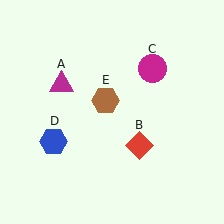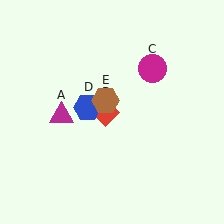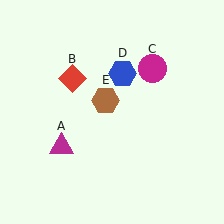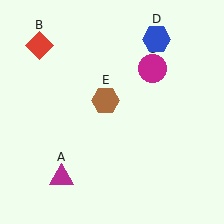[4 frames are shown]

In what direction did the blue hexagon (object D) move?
The blue hexagon (object D) moved up and to the right.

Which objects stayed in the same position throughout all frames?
Magenta circle (object C) and brown hexagon (object E) remained stationary.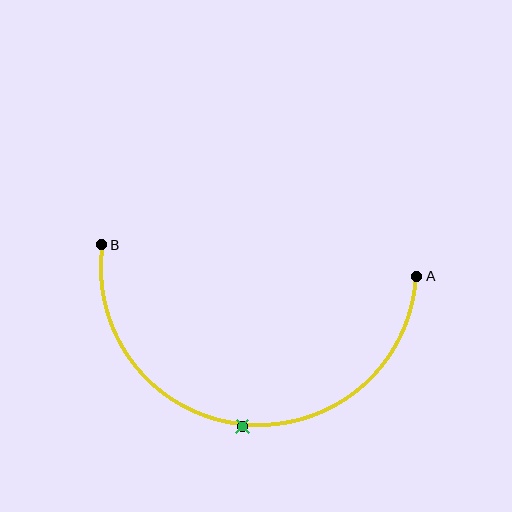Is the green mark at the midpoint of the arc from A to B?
Yes. The green mark lies on the arc at equal arc-length from both A and B — it is the arc midpoint.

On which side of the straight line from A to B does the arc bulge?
The arc bulges below the straight line connecting A and B.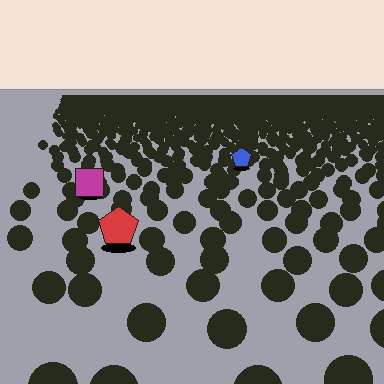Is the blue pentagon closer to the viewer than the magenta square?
No. The magenta square is closer — you can tell from the texture gradient: the ground texture is coarser near it.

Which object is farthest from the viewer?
The blue pentagon is farthest from the viewer. It appears smaller and the ground texture around it is denser.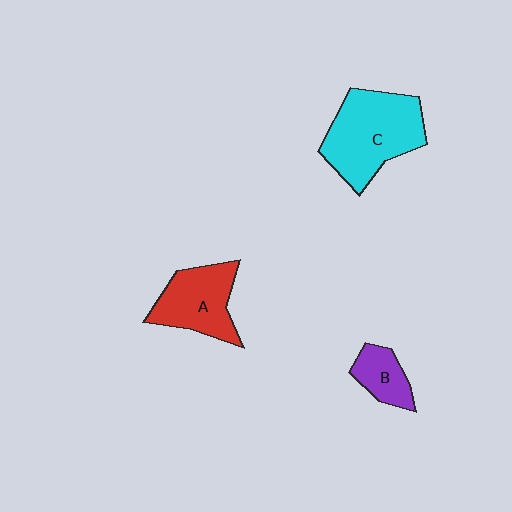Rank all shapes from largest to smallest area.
From largest to smallest: C (cyan), A (red), B (purple).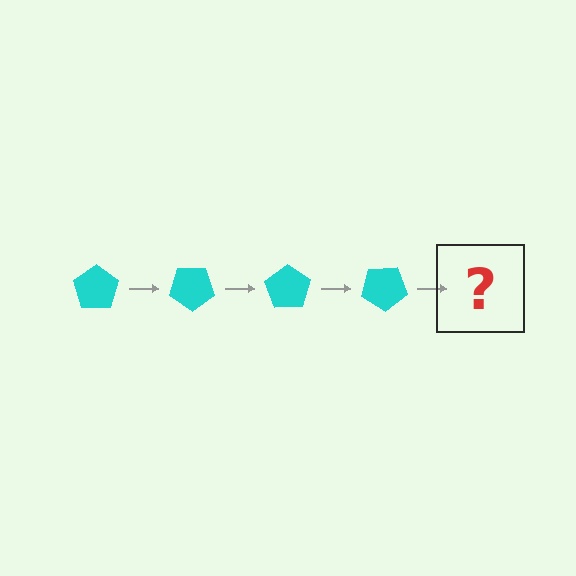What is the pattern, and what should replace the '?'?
The pattern is that the pentagon rotates 35 degrees each step. The '?' should be a cyan pentagon rotated 140 degrees.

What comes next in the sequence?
The next element should be a cyan pentagon rotated 140 degrees.